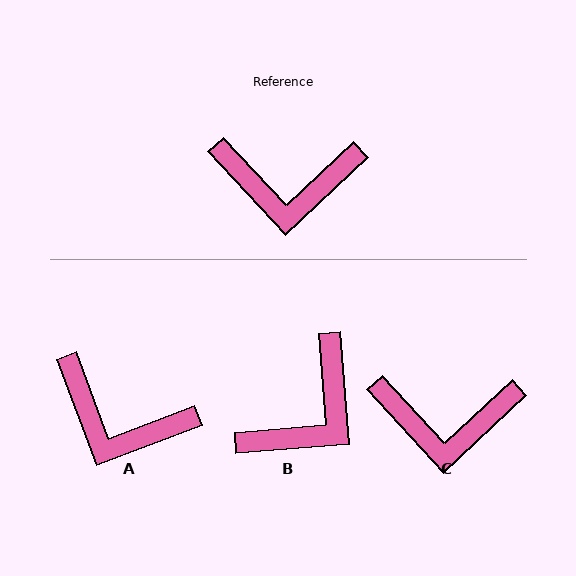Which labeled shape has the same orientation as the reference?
C.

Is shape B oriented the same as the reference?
No, it is off by about 52 degrees.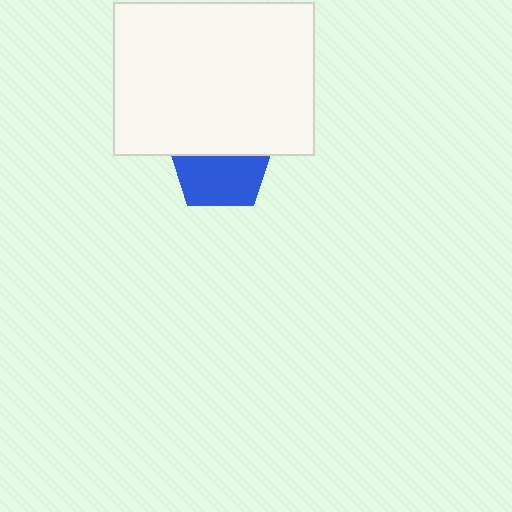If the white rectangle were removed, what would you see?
You would see the complete blue pentagon.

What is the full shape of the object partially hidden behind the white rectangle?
The partially hidden object is a blue pentagon.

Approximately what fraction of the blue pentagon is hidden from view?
Roughly 46% of the blue pentagon is hidden behind the white rectangle.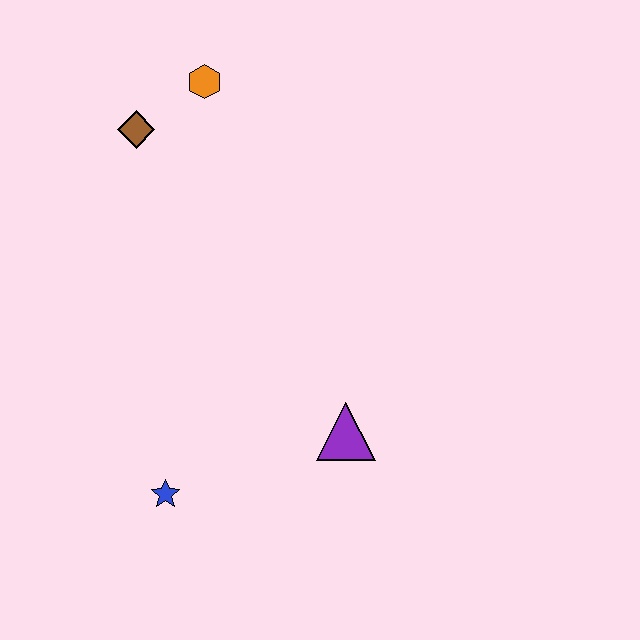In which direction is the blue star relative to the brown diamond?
The blue star is below the brown diamond.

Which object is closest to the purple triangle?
The blue star is closest to the purple triangle.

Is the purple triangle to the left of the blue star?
No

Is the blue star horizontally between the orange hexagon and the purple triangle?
No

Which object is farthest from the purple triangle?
The orange hexagon is farthest from the purple triangle.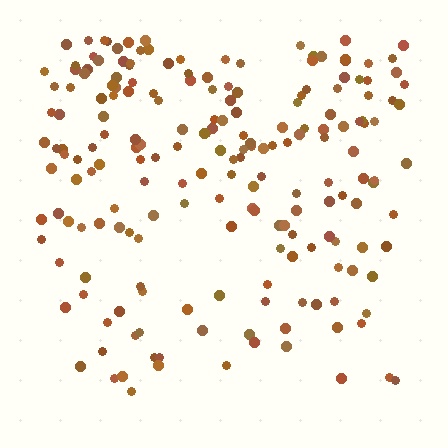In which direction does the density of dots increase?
From bottom to top, with the top side densest.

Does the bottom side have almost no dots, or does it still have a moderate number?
Still a moderate number, just noticeably fewer than the top.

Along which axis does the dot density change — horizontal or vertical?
Vertical.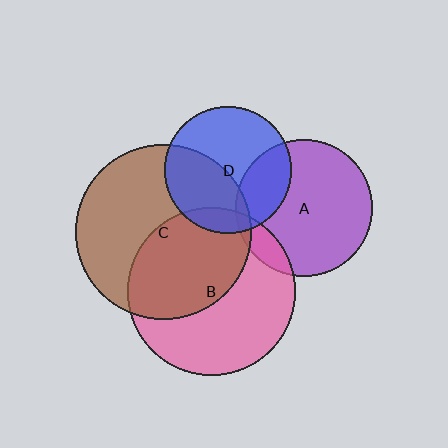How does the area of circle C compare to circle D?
Approximately 1.9 times.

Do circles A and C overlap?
Yes.